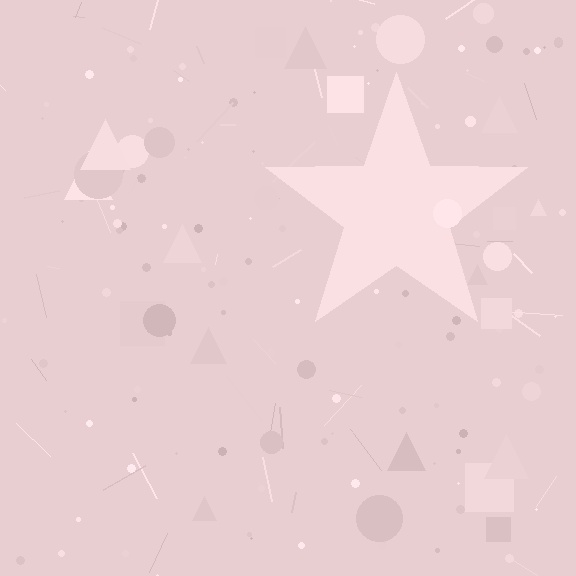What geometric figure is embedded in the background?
A star is embedded in the background.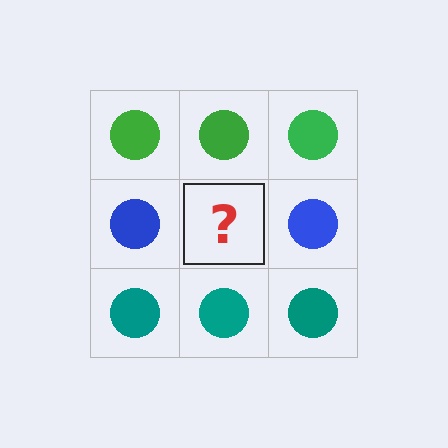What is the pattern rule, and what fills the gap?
The rule is that each row has a consistent color. The gap should be filled with a blue circle.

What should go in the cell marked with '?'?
The missing cell should contain a blue circle.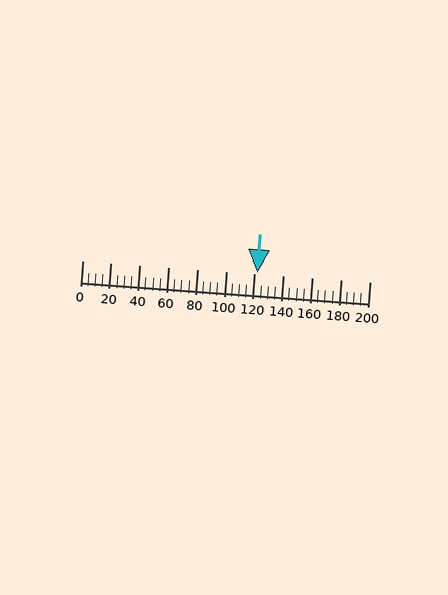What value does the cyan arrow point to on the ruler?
The cyan arrow points to approximately 122.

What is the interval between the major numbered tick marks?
The major tick marks are spaced 20 units apart.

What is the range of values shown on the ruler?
The ruler shows values from 0 to 200.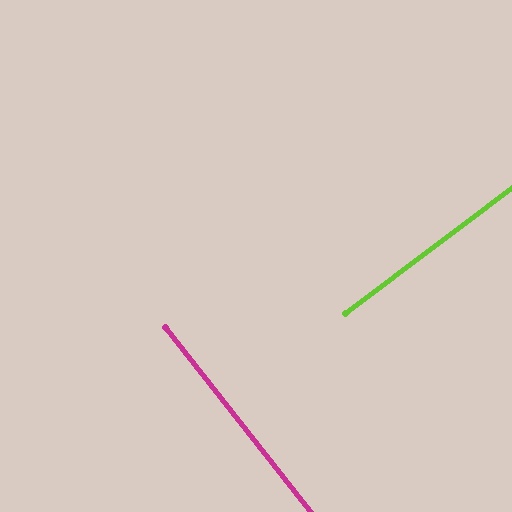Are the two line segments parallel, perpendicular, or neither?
Perpendicular — they meet at approximately 89°.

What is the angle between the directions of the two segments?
Approximately 89 degrees.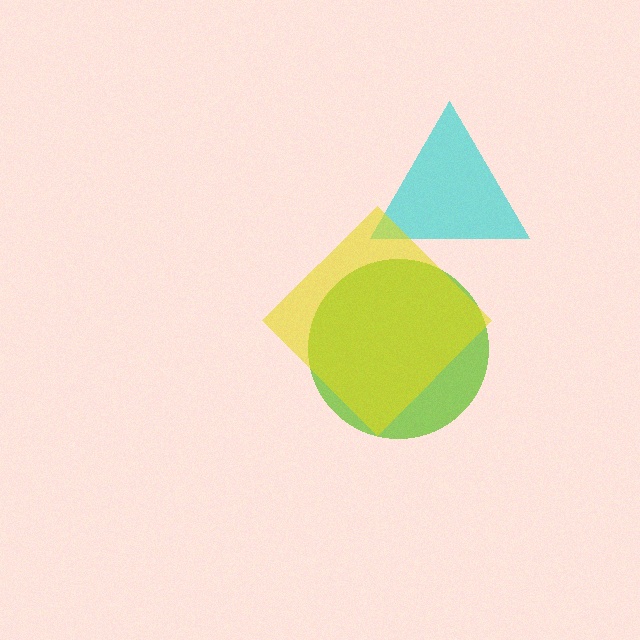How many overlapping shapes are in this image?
There are 3 overlapping shapes in the image.